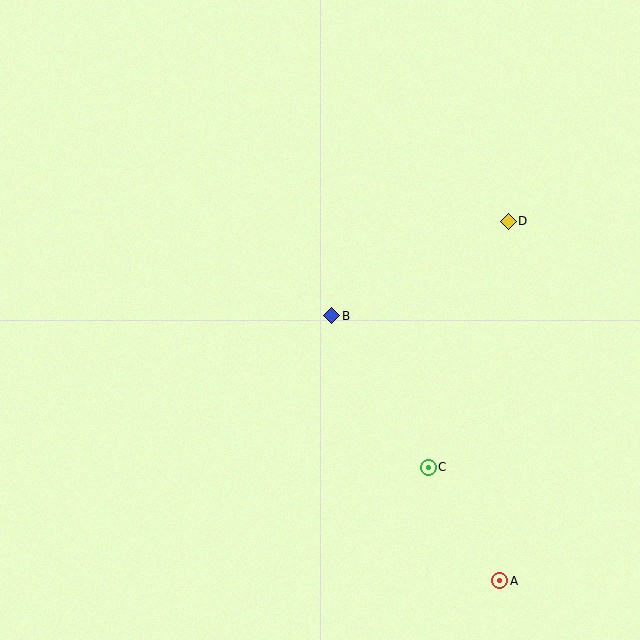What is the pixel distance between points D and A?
The distance between D and A is 359 pixels.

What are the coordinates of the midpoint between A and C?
The midpoint between A and C is at (464, 524).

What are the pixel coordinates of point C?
Point C is at (428, 467).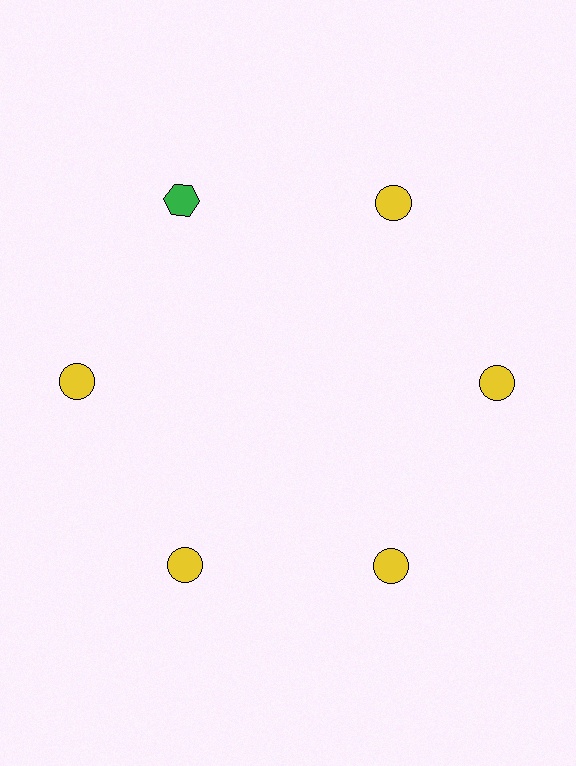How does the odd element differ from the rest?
It differs in both color (green instead of yellow) and shape (hexagon instead of circle).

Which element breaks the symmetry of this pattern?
The green hexagon at roughly the 11 o'clock position breaks the symmetry. All other shapes are yellow circles.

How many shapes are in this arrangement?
There are 6 shapes arranged in a ring pattern.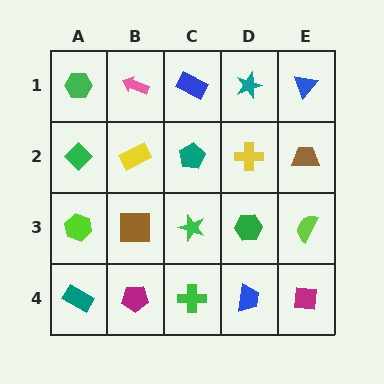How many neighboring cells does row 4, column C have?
3.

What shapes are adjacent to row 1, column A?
A green diamond (row 2, column A), a pink arrow (row 1, column B).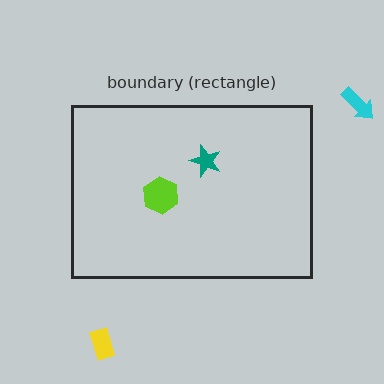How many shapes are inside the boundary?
2 inside, 2 outside.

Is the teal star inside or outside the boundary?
Inside.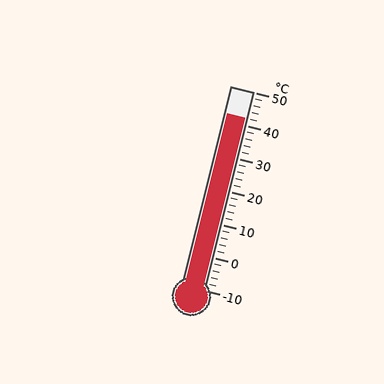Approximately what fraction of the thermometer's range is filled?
The thermometer is filled to approximately 85% of its range.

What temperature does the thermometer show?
The thermometer shows approximately 42°C.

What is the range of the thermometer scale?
The thermometer scale ranges from -10°C to 50°C.